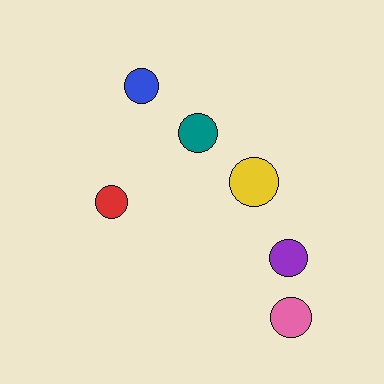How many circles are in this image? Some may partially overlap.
There are 6 circles.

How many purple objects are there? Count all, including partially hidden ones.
There is 1 purple object.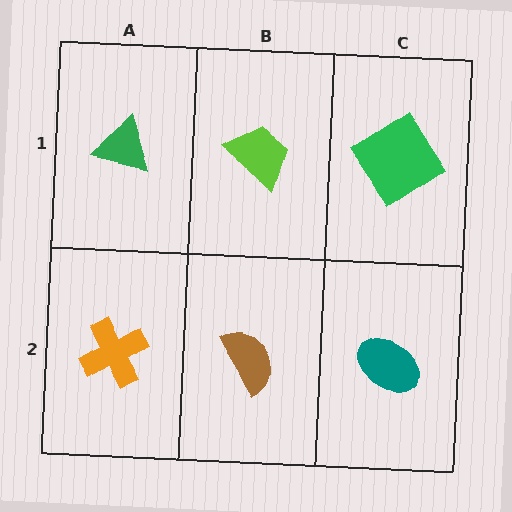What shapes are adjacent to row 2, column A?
A green triangle (row 1, column A), a brown semicircle (row 2, column B).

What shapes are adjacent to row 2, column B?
A lime trapezoid (row 1, column B), an orange cross (row 2, column A), a teal ellipse (row 2, column C).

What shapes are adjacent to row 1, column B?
A brown semicircle (row 2, column B), a green triangle (row 1, column A), a green diamond (row 1, column C).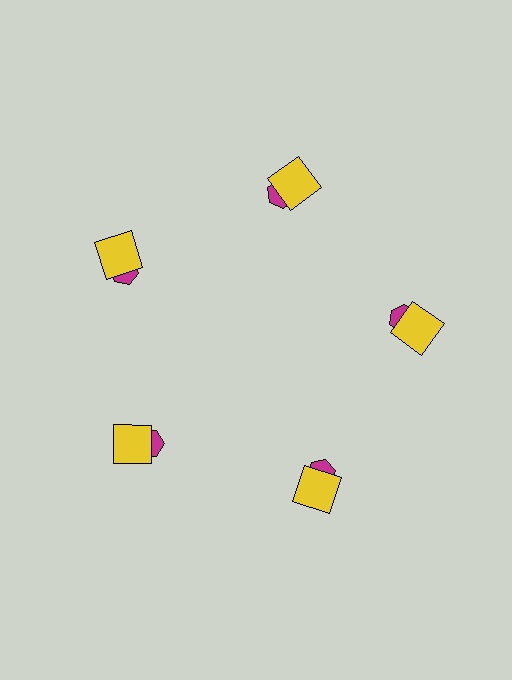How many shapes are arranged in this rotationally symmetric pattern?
There are 10 shapes, arranged in 5 groups of 2.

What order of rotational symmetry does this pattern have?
This pattern has 5-fold rotational symmetry.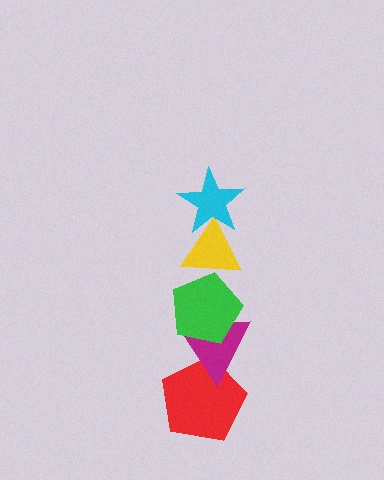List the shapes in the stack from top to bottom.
From top to bottom: the cyan star, the yellow triangle, the green pentagon, the magenta triangle, the red pentagon.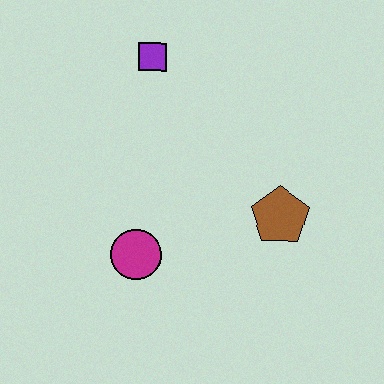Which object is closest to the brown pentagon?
The magenta circle is closest to the brown pentagon.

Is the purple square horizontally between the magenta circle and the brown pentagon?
Yes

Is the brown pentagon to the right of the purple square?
Yes